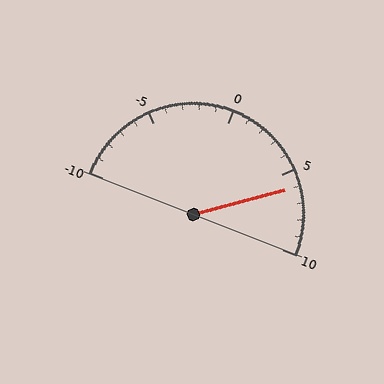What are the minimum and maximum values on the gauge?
The gauge ranges from -10 to 10.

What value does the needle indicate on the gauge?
The needle indicates approximately 6.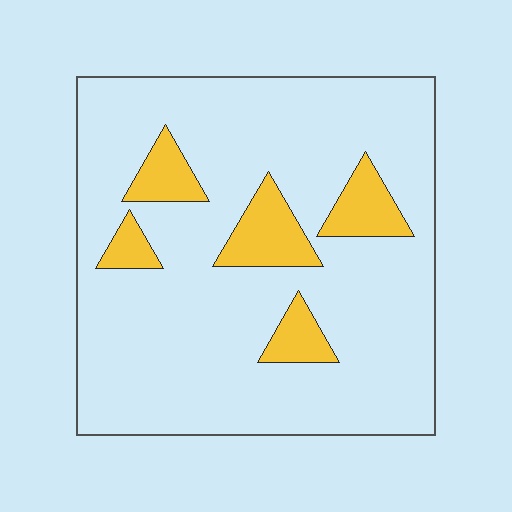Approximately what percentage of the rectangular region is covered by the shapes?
Approximately 15%.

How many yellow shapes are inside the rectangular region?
5.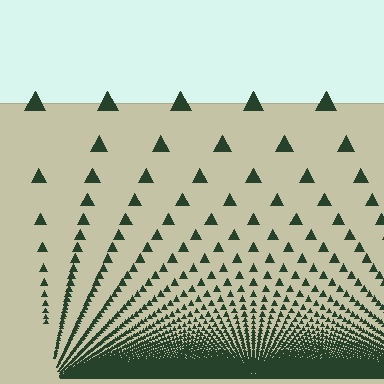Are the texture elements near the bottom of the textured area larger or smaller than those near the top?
Smaller. The gradient is inverted — elements near the bottom are smaller and denser.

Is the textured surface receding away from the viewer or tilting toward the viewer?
The surface appears to tilt toward the viewer. Texture elements get larger and sparser toward the top.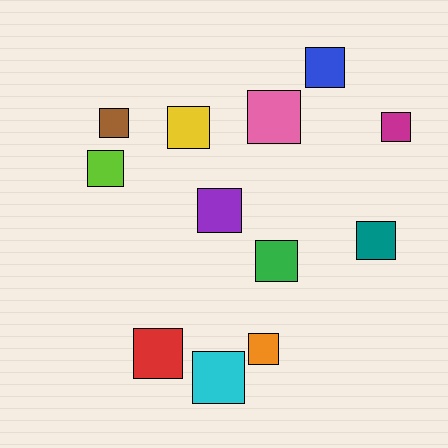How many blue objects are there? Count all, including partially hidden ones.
There is 1 blue object.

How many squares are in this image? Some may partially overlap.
There are 12 squares.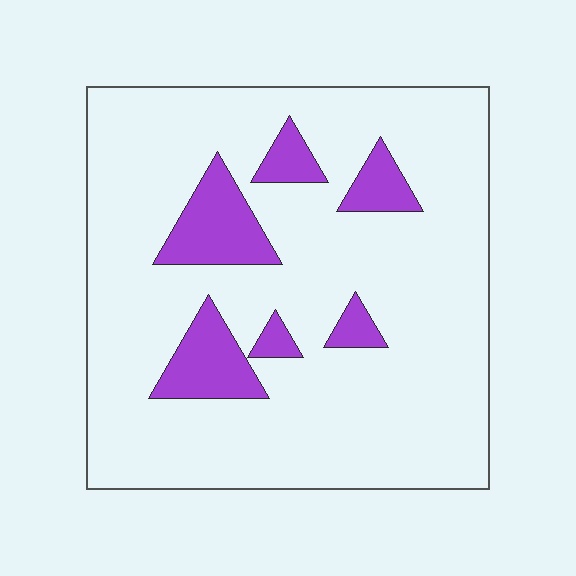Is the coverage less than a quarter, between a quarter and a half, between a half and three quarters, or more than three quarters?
Less than a quarter.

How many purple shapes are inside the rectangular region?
6.